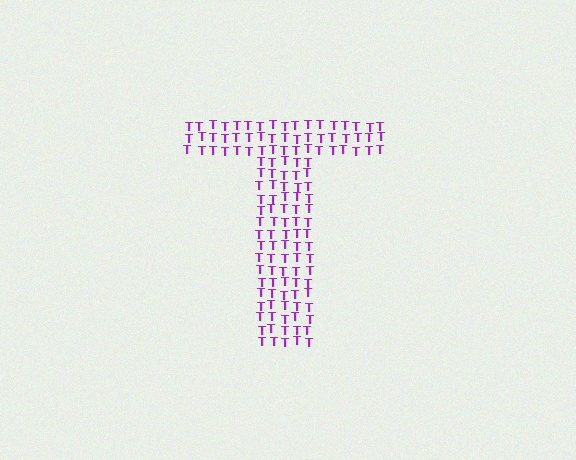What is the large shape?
The large shape is the letter T.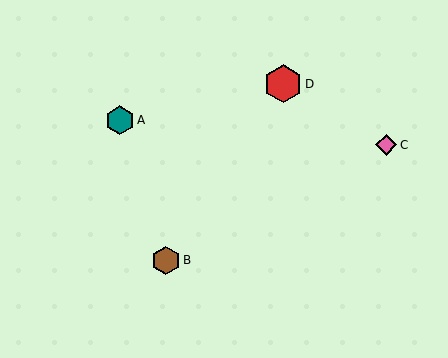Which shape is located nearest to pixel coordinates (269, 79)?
The red hexagon (labeled D) at (283, 84) is nearest to that location.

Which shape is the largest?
The red hexagon (labeled D) is the largest.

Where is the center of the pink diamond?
The center of the pink diamond is at (386, 145).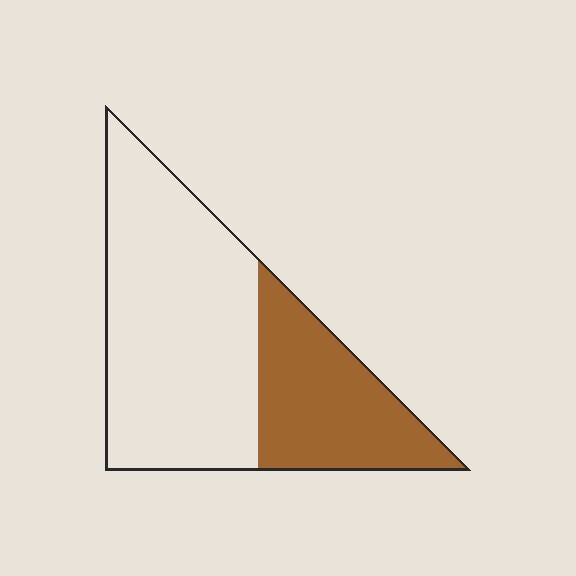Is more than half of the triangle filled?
No.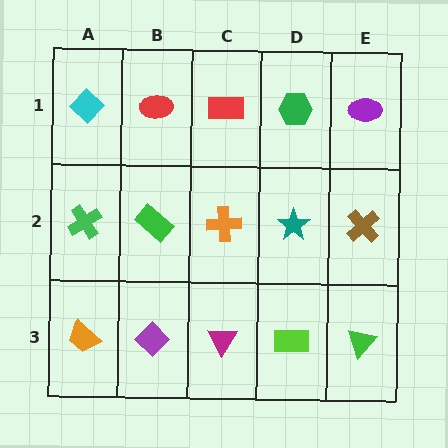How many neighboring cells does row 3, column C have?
3.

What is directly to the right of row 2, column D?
A brown cross.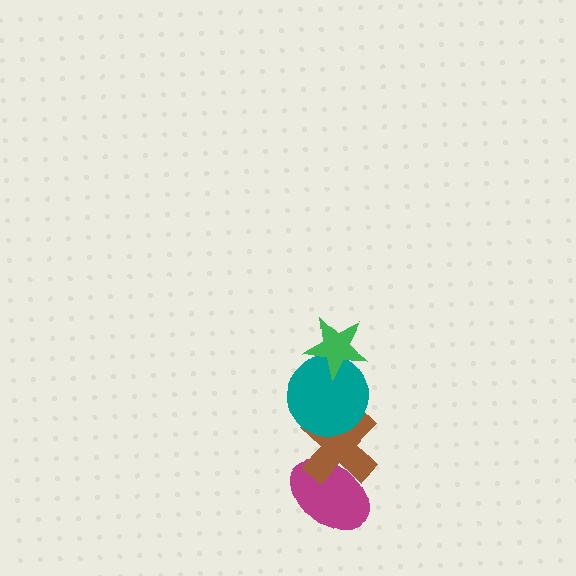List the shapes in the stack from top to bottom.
From top to bottom: the green star, the teal circle, the brown cross, the magenta ellipse.